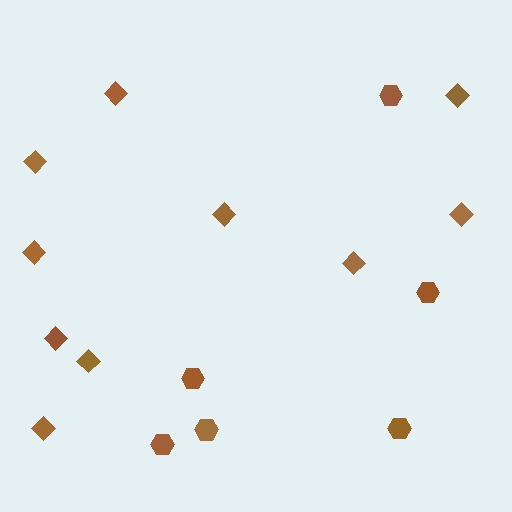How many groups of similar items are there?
There are 2 groups: one group of diamonds (10) and one group of hexagons (6).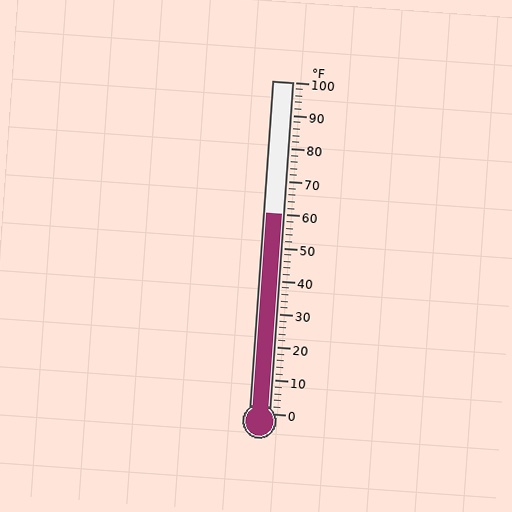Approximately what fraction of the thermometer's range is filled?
The thermometer is filled to approximately 60% of its range.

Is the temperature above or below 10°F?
The temperature is above 10°F.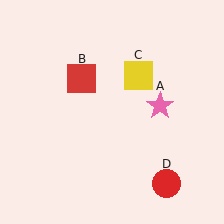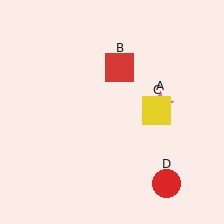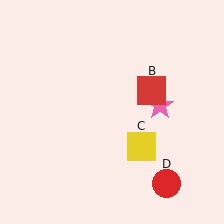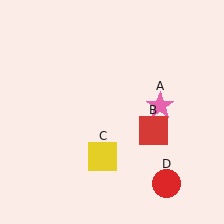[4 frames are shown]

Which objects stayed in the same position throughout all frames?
Pink star (object A) and red circle (object D) remained stationary.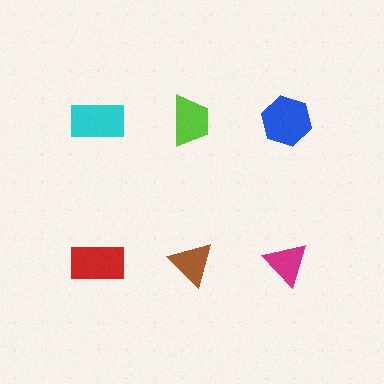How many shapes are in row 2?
3 shapes.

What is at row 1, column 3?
A blue hexagon.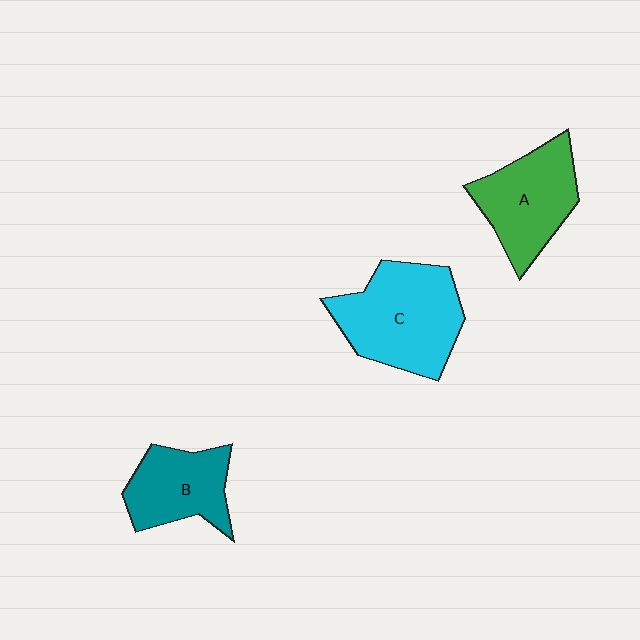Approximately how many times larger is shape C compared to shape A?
Approximately 1.3 times.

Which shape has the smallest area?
Shape B (teal).